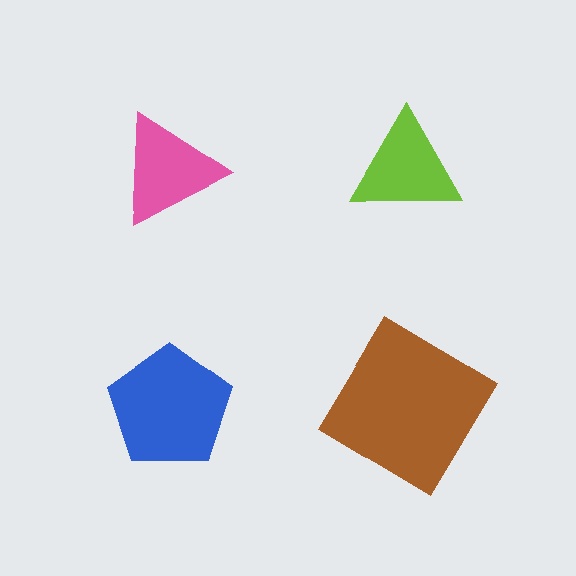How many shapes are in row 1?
2 shapes.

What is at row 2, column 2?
A brown diamond.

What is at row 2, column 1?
A blue pentagon.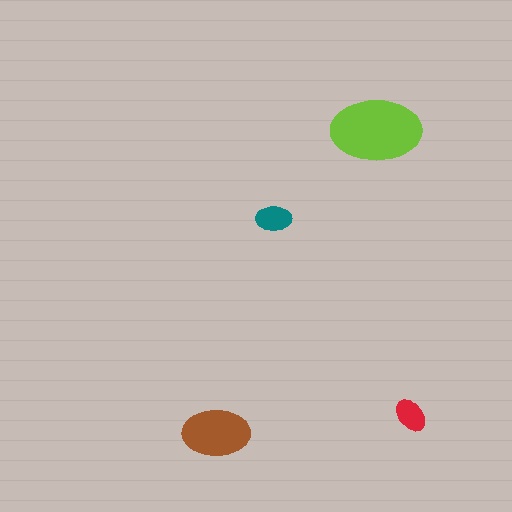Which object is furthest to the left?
The brown ellipse is leftmost.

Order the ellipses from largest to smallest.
the lime one, the brown one, the teal one, the red one.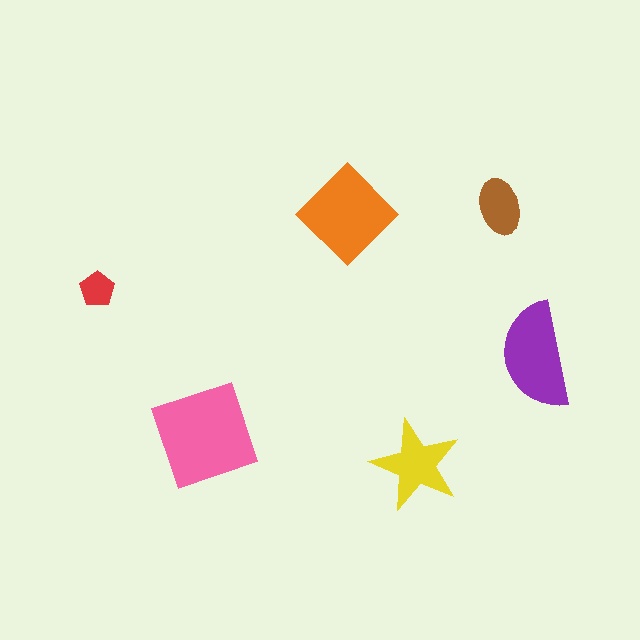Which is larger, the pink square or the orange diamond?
The pink square.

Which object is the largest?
The pink square.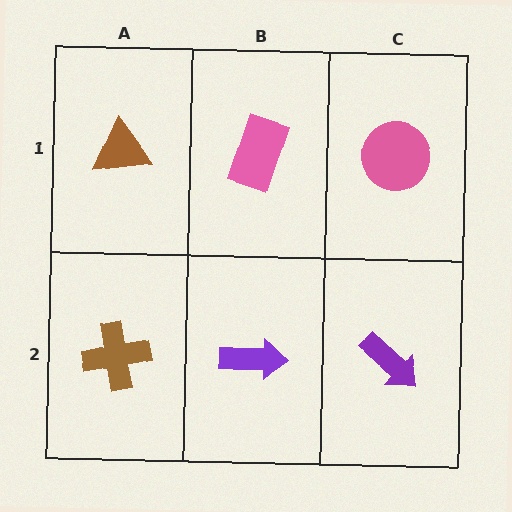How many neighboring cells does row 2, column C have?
2.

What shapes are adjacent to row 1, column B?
A purple arrow (row 2, column B), a brown triangle (row 1, column A), a pink circle (row 1, column C).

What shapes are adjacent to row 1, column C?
A purple arrow (row 2, column C), a pink rectangle (row 1, column B).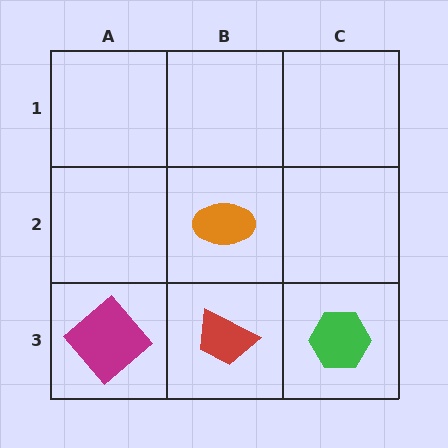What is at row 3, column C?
A green hexagon.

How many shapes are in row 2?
1 shape.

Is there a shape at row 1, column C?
No, that cell is empty.